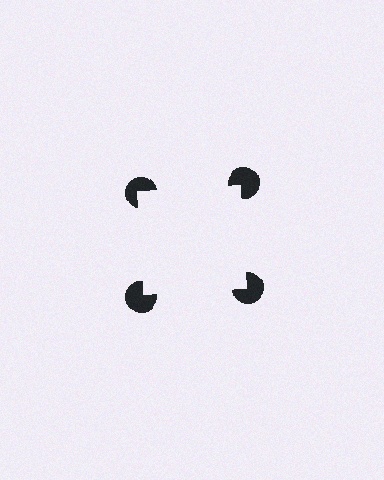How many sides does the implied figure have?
4 sides.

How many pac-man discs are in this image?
There are 4 — one at each vertex of the illusory square.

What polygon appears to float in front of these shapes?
An illusory square — its edges are inferred from the aligned wedge cuts in the pac-man discs, not physically drawn.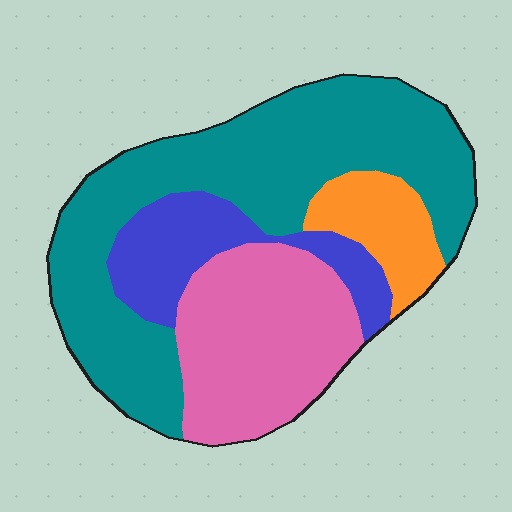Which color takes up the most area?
Teal, at roughly 50%.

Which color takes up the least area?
Orange, at roughly 10%.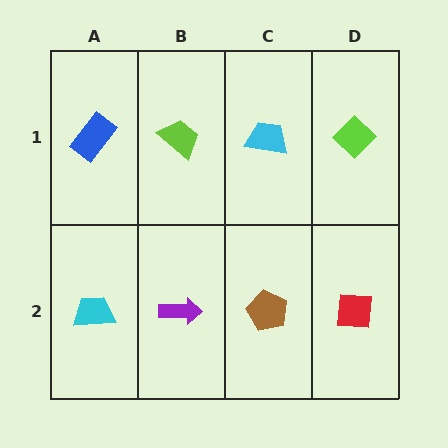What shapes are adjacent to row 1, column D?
A red square (row 2, column D), a cyan trapezoid (row 1, column C).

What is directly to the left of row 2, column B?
A cyan trapezoid.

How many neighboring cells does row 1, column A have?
2.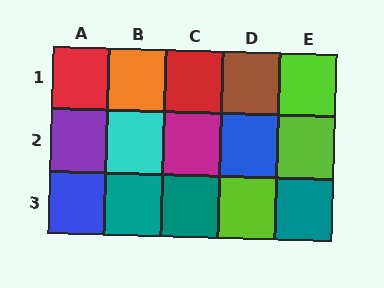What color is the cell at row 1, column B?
Orange.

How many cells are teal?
3 cells are teal.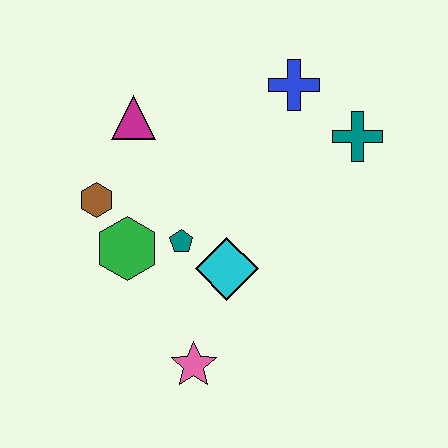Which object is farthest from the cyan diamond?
The blue cross is farthest from the cyan diamond.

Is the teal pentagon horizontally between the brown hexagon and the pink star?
Yes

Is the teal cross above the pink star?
Yes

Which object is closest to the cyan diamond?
The teal pentagon is closest to the cyan diamond.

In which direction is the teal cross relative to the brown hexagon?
The teal cross is to the right of the brown hexagon.